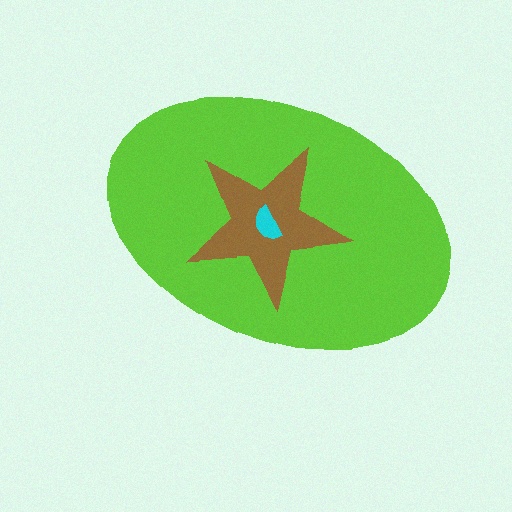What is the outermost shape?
The lime ellipse.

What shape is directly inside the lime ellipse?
The brown star.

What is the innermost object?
The cyan semicircle.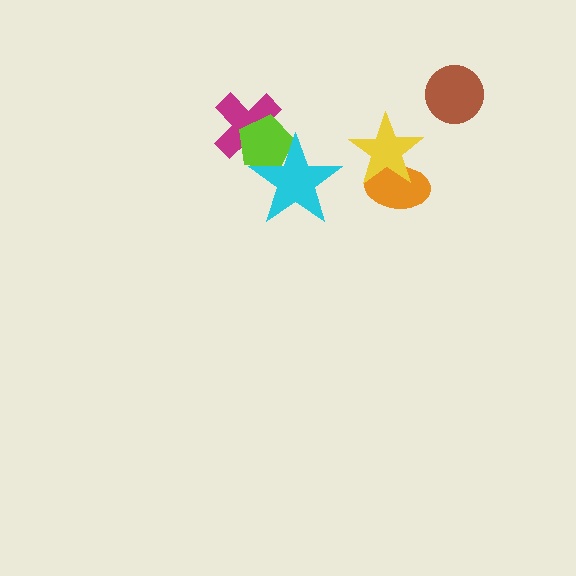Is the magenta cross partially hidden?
Yes, it is partially covered by another shape.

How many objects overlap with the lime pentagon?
2 objects overlap with the lime pentagon.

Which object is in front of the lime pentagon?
The cyan star is in front of the lime pentagon.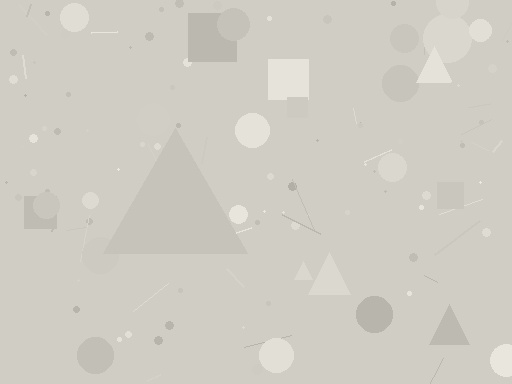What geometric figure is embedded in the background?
A triangle is embedded in the background.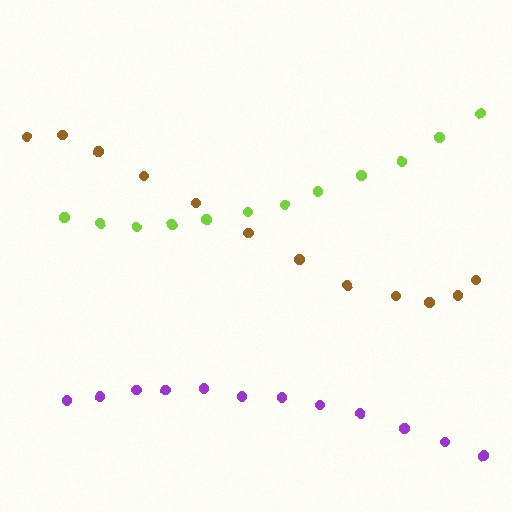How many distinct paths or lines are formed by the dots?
There are 3 distinct paths.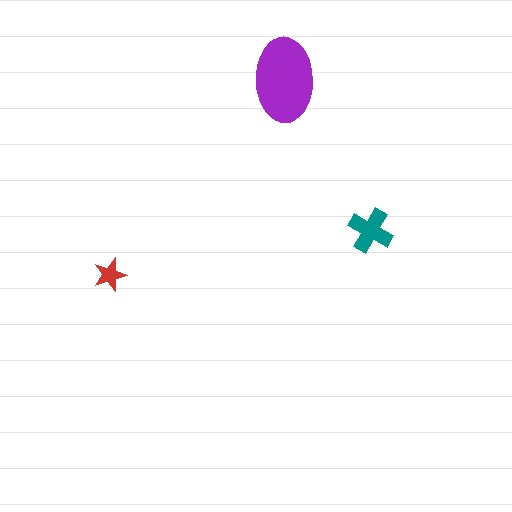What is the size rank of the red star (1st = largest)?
3rd.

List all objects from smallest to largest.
The red star, the teal cross, the purple ellipse.